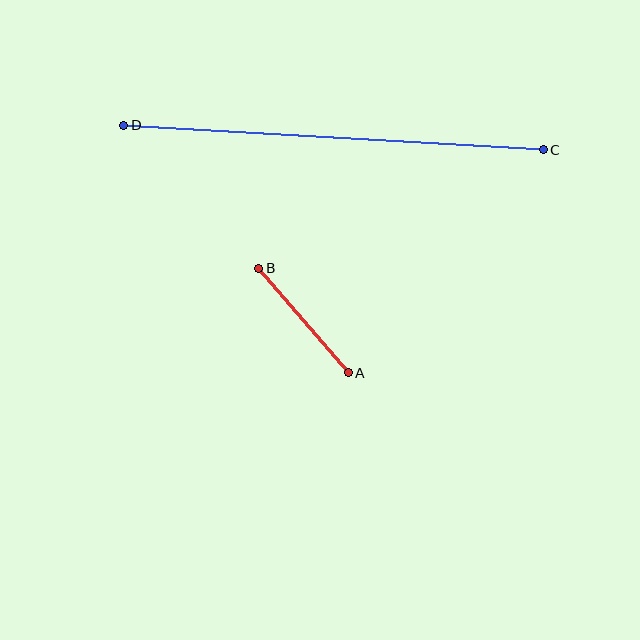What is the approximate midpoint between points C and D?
The midpoint is at approximately (334, 137) pixels.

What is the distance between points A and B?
The distance is approximately 138 pixels.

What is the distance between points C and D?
The distance is approximately 420 pixels.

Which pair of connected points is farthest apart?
Points C and D are farthest apart.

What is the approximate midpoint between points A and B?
The midpoint is at approximately (303, 320) pixels.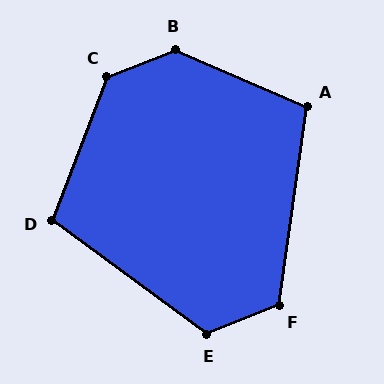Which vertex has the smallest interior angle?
D, at approximately 105 degrees.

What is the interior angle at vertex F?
Approximately 120 degrees (obtuse).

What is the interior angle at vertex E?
Approximately 122 degrees (obtuse).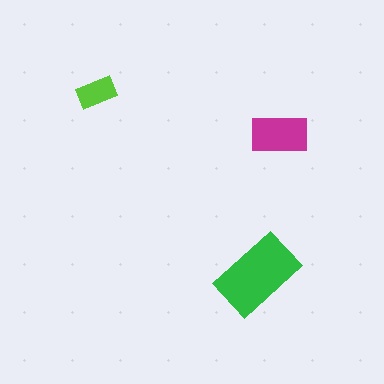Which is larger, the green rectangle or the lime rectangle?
The green one.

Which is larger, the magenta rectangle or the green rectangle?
The green one.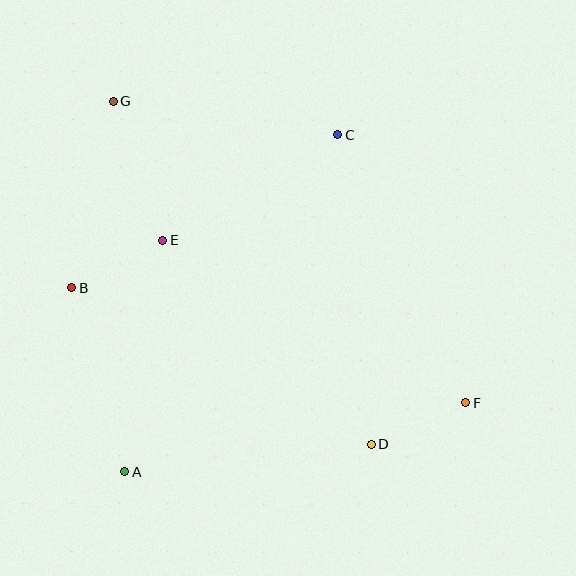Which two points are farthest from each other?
Points F and G are farthest from each other.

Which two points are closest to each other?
Points B and E are closest to each other.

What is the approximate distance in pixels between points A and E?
The distance between A and E is approximately 235 pixels.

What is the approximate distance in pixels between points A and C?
The distance between A and C is approximately 399 pixels.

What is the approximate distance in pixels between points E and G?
The distance between E and G is approximately 148 pixels.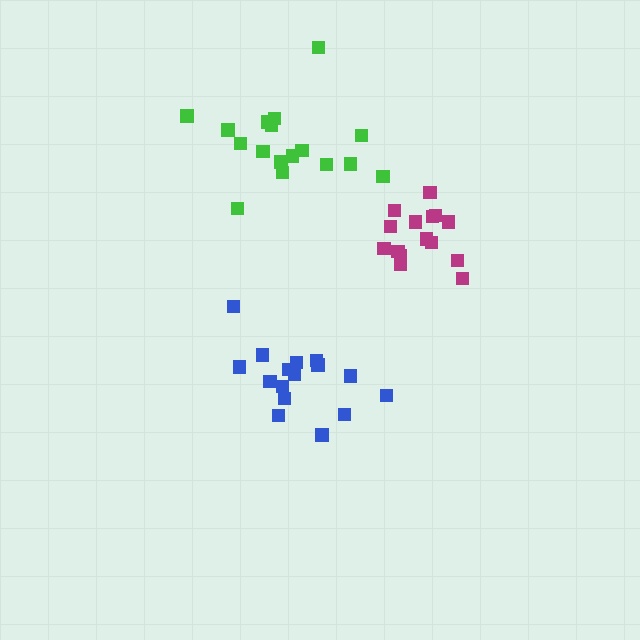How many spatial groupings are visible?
There are 3 spatial groupings.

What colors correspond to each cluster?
The clusters are colored: magenta, blue, green.